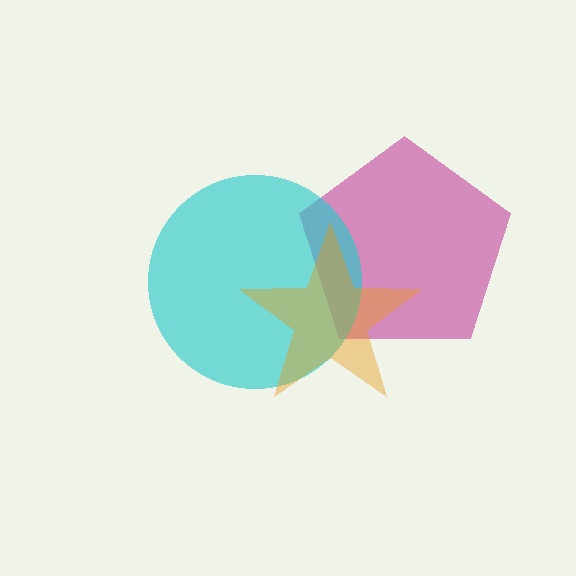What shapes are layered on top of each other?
The layered shapes are: a magenta pentagon, a cyan circle, an orange star.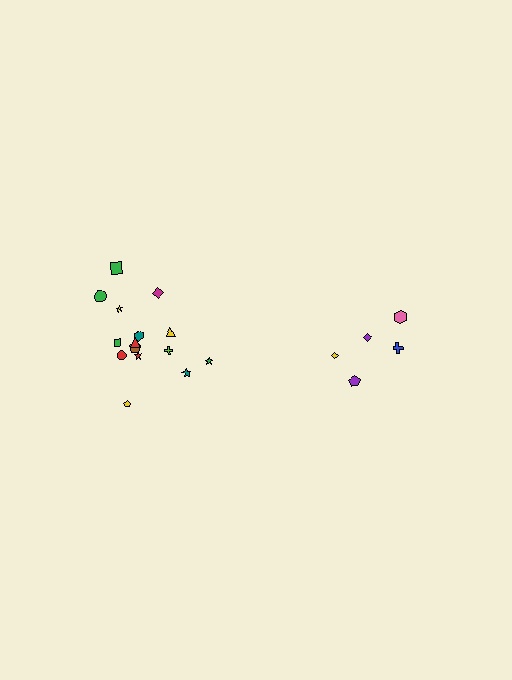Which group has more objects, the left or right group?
The left group.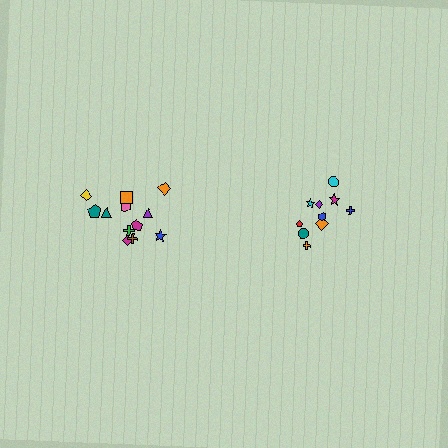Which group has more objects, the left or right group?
The left group.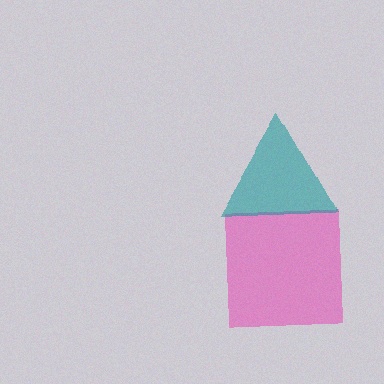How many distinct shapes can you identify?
There are 2 distinct shapes: a pink square, a teal triangle.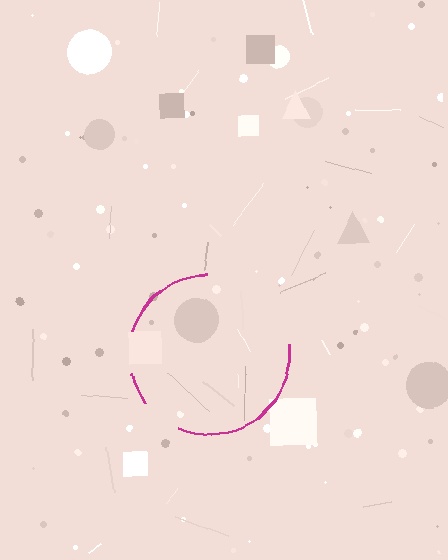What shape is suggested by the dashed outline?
The dashed outline suggests a circle.